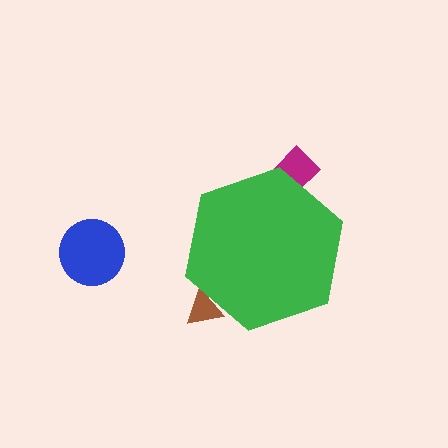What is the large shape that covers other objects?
A green hexagon.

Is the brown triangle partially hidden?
Yes, the brown triangle is partially hidden behind the green hexagon.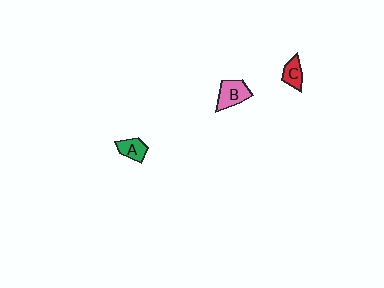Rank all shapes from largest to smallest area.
From largest to smallest: B (pink), A (green), C (red).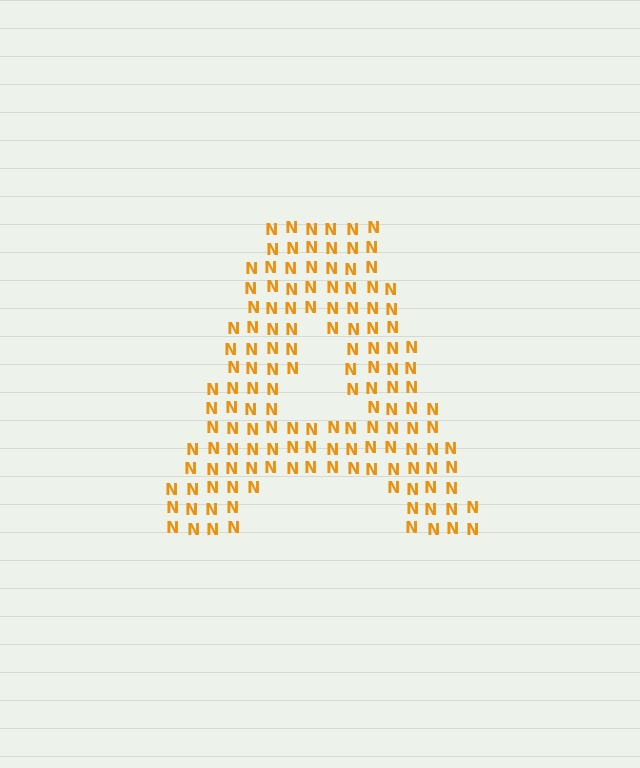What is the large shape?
The large shape is the letter A.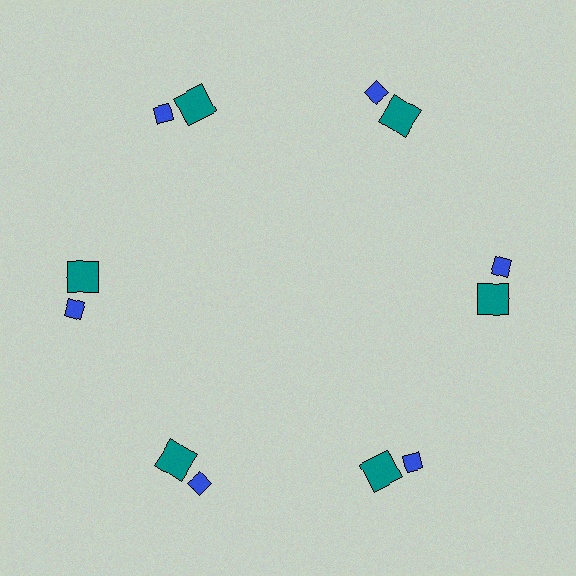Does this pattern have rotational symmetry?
Yes, this pattern has 6-fold rotational symmetry. It looks the same after rotating 60 degrees around the center.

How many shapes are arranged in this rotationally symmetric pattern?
There are 12 shapes, arranged in 6 groups of 2.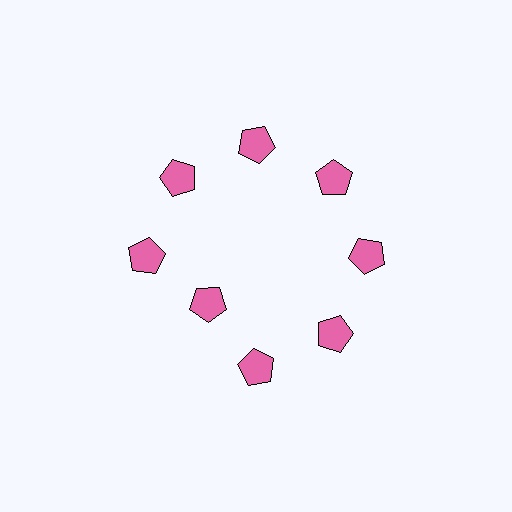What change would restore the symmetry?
The symmetry would be restored by moving it outward, back onto the ring so that all 8 pentagons sit at equal angles and equal distance from the center.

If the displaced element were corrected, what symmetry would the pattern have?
It would have 8-fold rotational symmetry — the pattern would map onto itself every 45 degrees.